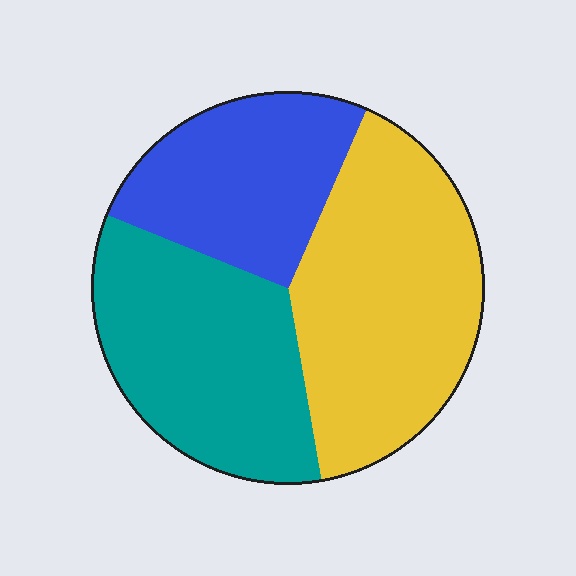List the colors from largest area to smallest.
From largest to smallest: yellow, teal, blue.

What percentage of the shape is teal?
Teal covers around 35% of the shape.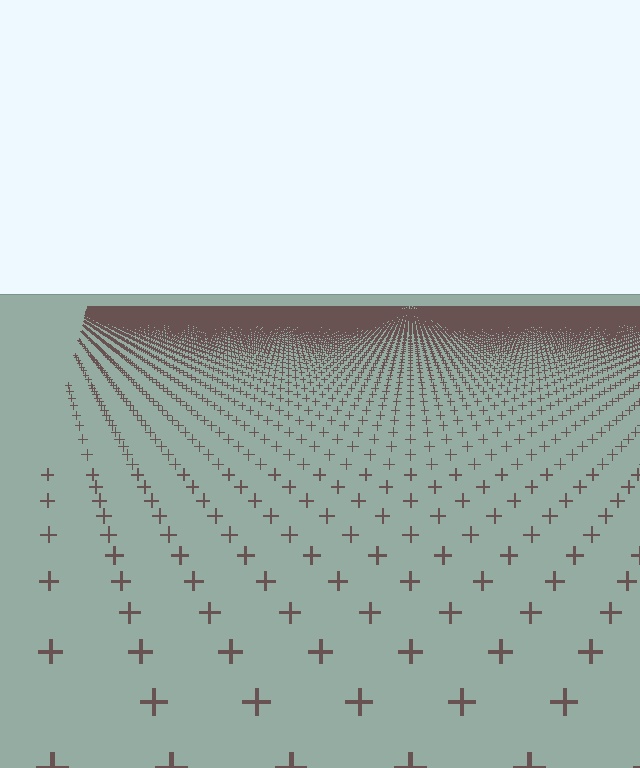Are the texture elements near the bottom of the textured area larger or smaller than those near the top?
Larger. Near the bottom, elements are closer to the viewer and appear at a bigger on-screen size.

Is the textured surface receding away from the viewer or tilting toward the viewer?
The surface is receding away from the viewer. Texture elements get smaller and denser toward the top.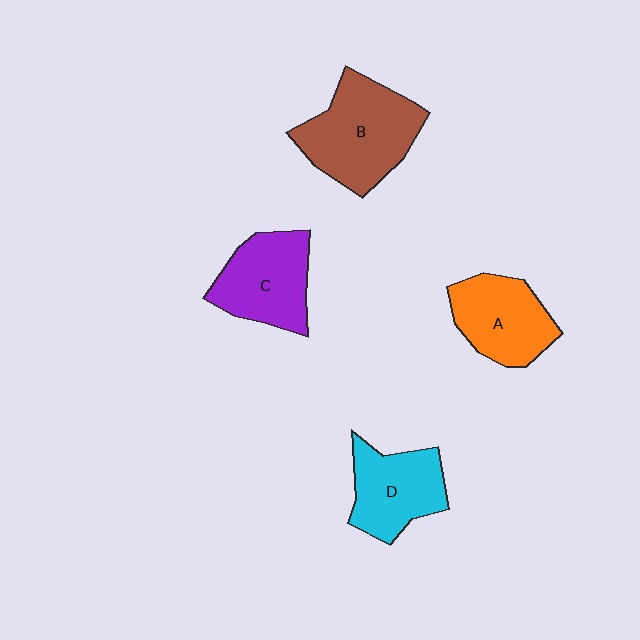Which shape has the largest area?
Shape B (brown).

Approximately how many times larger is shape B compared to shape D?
Approximately 1.4 times.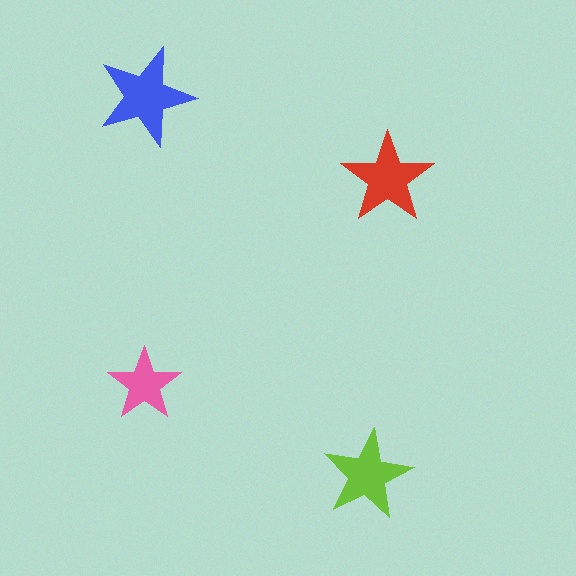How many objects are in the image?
There are 4 objects in the image.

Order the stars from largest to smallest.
the blue one, the red one, the lime one, the pink one.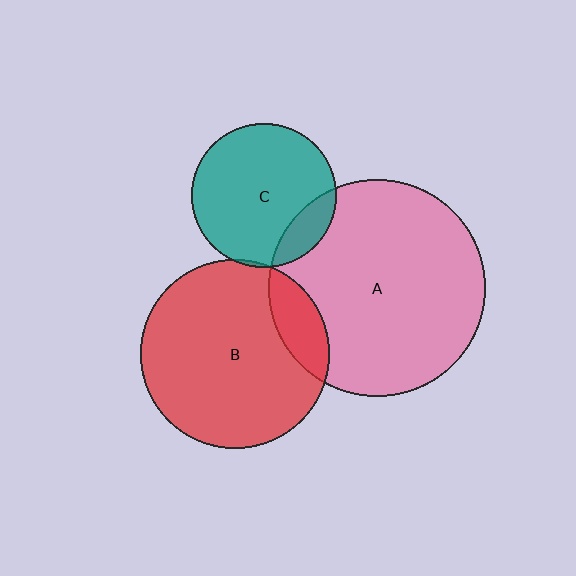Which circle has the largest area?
Circle A (pink).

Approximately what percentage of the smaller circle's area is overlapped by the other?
Approximately 15%.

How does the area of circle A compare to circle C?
Approximately 2.3 times.